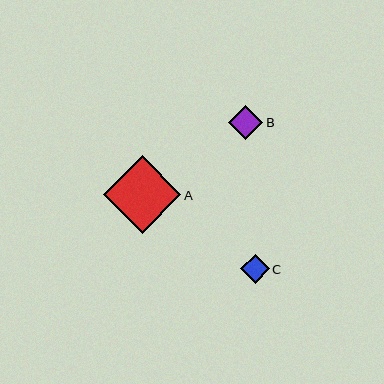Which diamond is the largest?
Diamond A is the largest with a size of approximately 77 pixels.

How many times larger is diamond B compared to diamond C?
Diamond B is approximately 1.2 times the size of diamond C.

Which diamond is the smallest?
Diamond C is the smallest with a size of approximately 28 pixels.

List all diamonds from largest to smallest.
From largest to smallest: A, B, C.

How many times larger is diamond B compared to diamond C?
Diamond B is approximately 1.2 times the size of diamond C.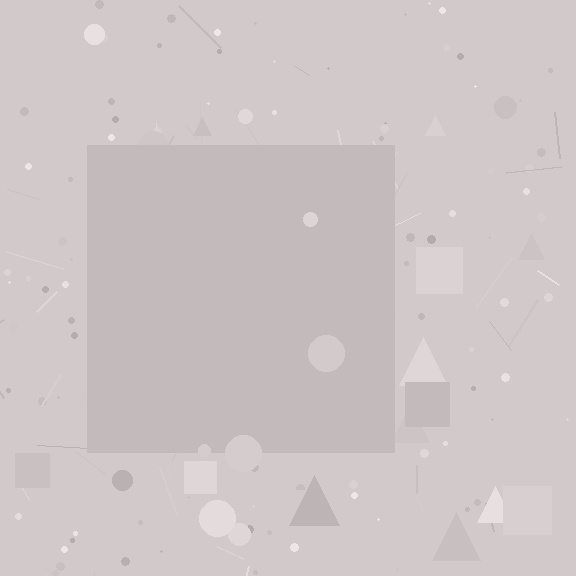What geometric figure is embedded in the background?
A square is embedded in the background.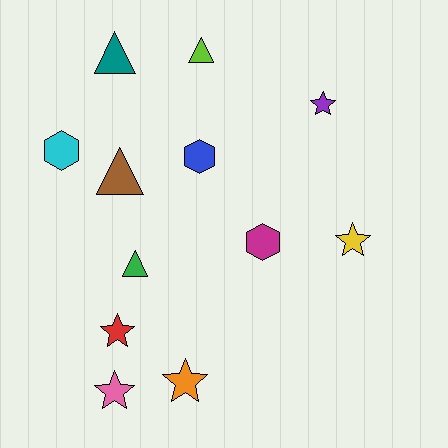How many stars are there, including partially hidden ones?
There are 5 stars.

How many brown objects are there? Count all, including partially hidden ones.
There is 1 brown object.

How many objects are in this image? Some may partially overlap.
There are 12 objects.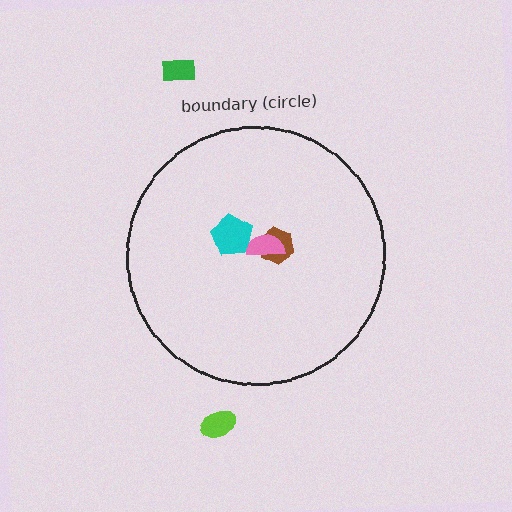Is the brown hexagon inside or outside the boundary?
Inside.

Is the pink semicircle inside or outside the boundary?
Inside.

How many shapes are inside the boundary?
3 inside, 2 outside.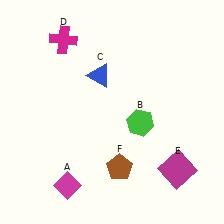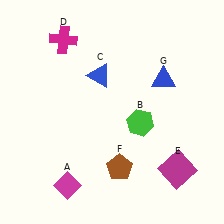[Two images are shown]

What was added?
A blue triangle (G) was added in Image 2.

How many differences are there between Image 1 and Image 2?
There is 1 difference between the two images.